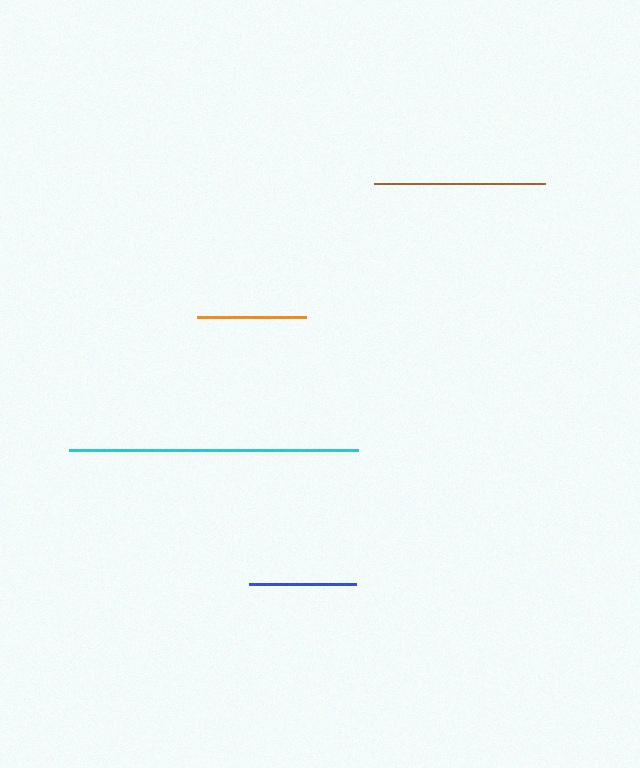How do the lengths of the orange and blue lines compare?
The orange and blue lines are approximately the same length.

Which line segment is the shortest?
The blue line is the shortest at approximately 107 pixels.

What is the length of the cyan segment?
The cyan segment is approximately 289 pixels long.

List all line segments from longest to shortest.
From longest to shortest: cyan, brown, orange, blue.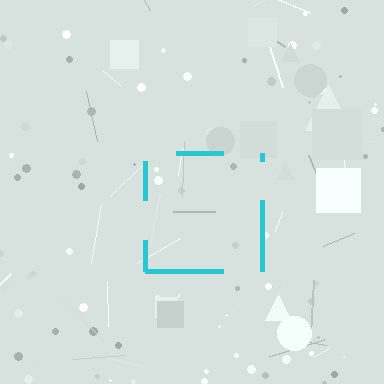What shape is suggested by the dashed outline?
The dashed outline suggests a square.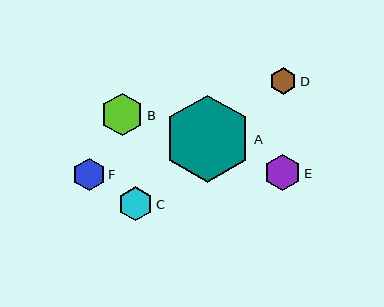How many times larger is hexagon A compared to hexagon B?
Hexagon A is approximately 2.0 times the size of hexagon B.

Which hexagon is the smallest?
Hexagon D is the smallest with a size of approximately 26 pixels.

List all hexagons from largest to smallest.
From largest to smallest: A, B, E, C, F, D.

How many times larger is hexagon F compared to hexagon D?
Hexagon F is approximately 1.2 times the size of hexagon D.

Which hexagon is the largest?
Hexagon A is the largest with a size of approximately 87 pixels.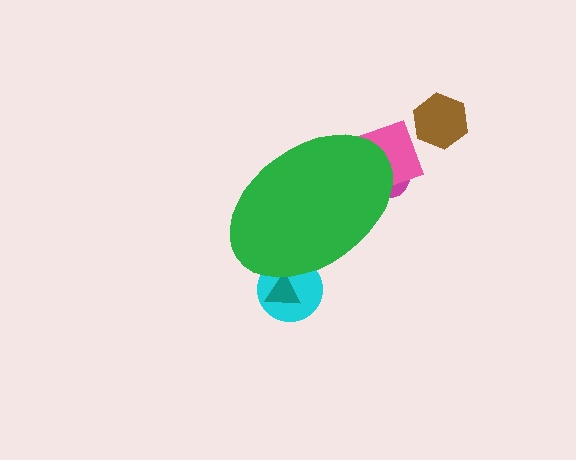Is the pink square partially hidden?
Yes, the pink square is partially hidden behind the green ellipse.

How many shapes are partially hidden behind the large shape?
4 shapes are partially hidden.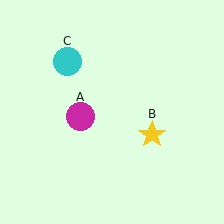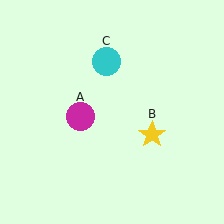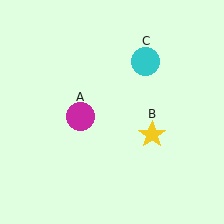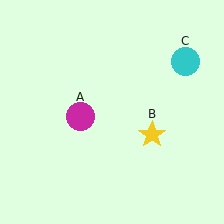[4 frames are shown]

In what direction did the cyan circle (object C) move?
The cyan circle (object C) moved right.